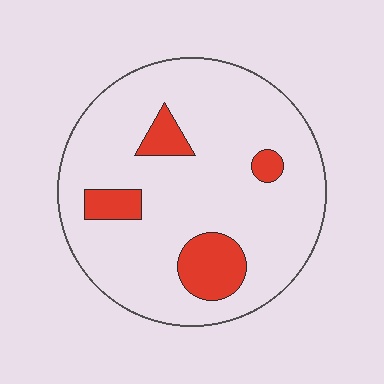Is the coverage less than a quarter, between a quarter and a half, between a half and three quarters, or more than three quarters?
Less than a quarter.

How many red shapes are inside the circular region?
4.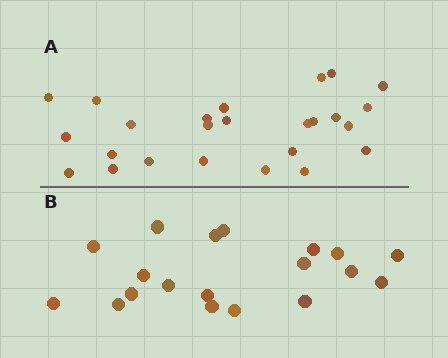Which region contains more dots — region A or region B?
Region A (the top region) has more dots.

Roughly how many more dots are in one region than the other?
Region A has about 6 more dots than region B.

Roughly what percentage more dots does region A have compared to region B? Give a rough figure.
About 30% more.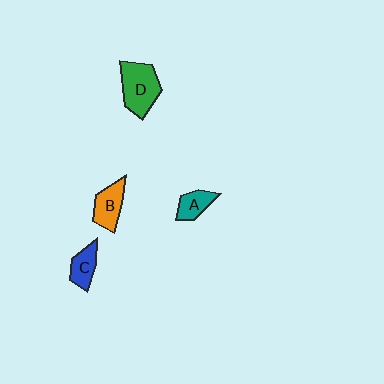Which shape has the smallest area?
Shape A (teal).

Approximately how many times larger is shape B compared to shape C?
Approximately 1.3 times.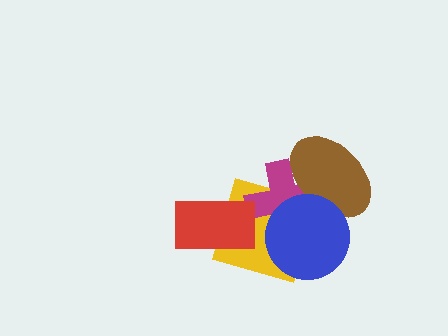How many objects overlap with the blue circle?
3 objects overlap with the blue circle.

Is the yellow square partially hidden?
Yes, it is partially covered by another shape.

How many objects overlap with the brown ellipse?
2 objects overlap with the brown ellipse.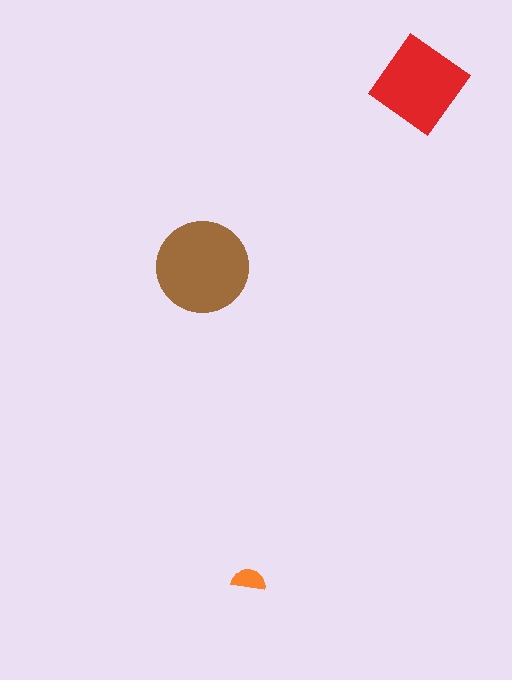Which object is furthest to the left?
The brown circle is leftmost.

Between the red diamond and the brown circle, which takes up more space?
The brown circle.